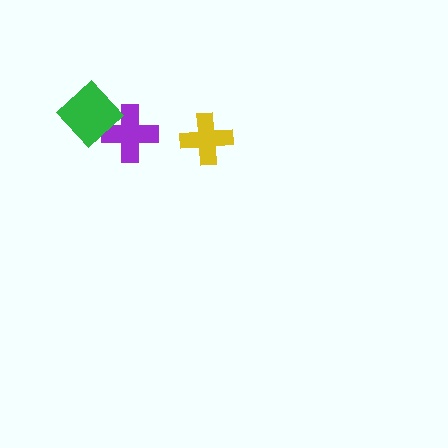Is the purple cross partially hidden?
Yes, it is partially covered by another shape.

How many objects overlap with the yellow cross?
0 objects overlap with the yellow cross.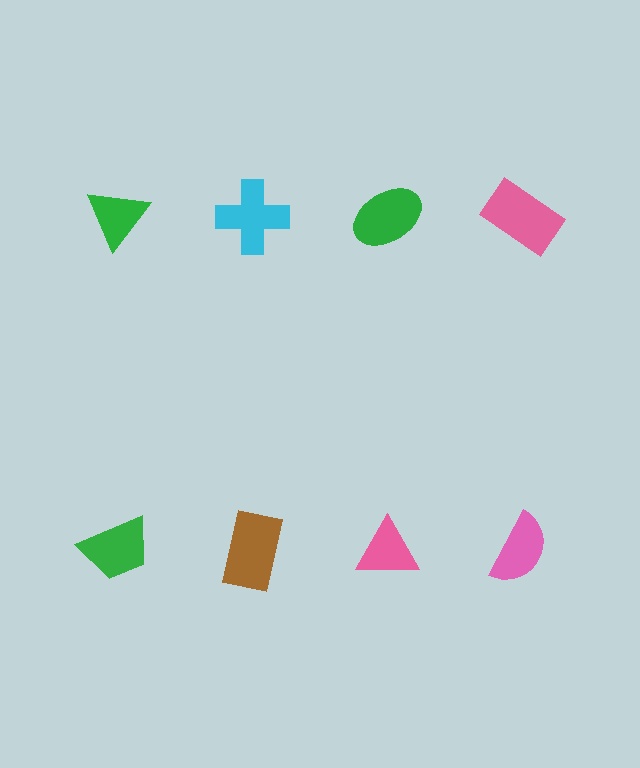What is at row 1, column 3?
A green ellipse.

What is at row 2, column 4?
A pink semicircle.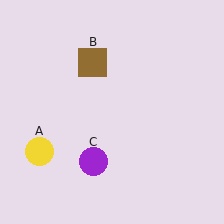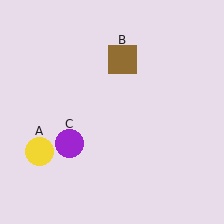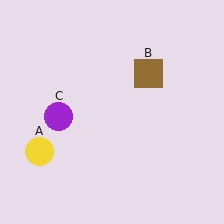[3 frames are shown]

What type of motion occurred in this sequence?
The brown square (object B), purple circle (object C) rotated clockwise around the center of the scene.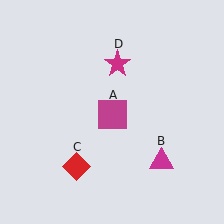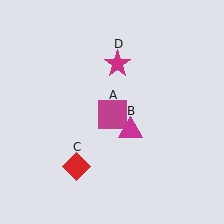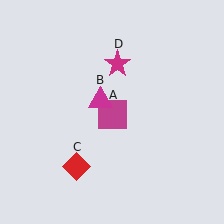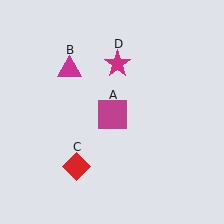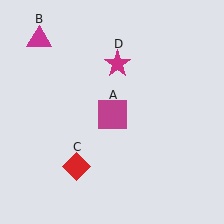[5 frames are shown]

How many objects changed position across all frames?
1 object changed position: magenta triangle (object B).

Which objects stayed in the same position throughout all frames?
Magenta square (object A) and red diamond (object C) and magenta star (object D) remained stationary.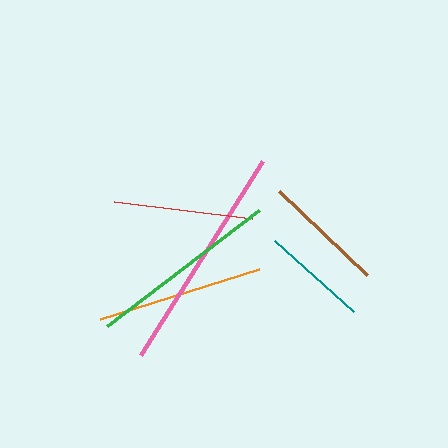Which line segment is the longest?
The pink line is the longest at approximately 229 pixels.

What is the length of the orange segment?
The orange segment is approximately 167 pixels long.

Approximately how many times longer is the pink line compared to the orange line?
The pink line is approximately 1.4 times the length of the orange line.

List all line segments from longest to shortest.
From longest to shortest: pink, green, orange, red, brown, teal.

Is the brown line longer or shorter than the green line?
The green line is longer than the brown line.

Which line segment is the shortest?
The teal line is the shortest at approximately 106 pixels.